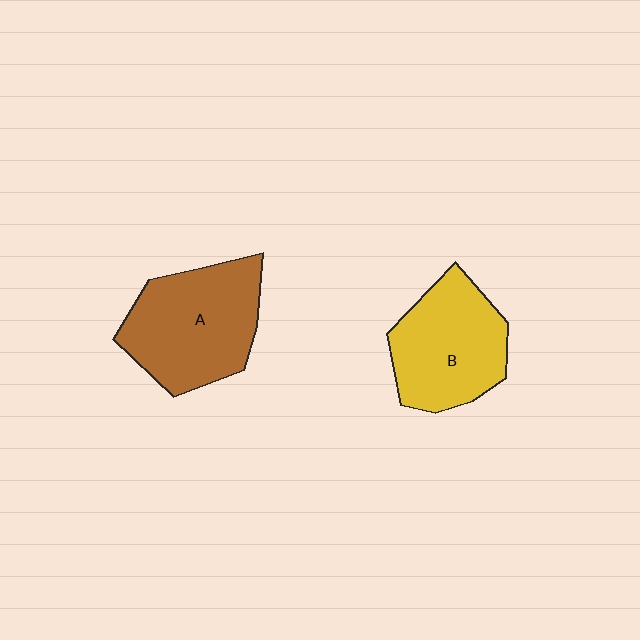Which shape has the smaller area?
Shape B (yellow).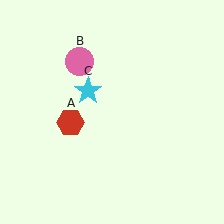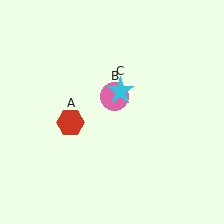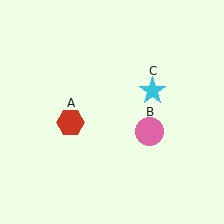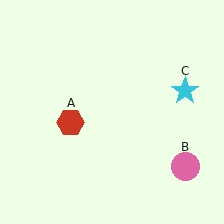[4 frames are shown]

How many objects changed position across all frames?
2 objects changed position: pink circle (object B), cyan star (object C).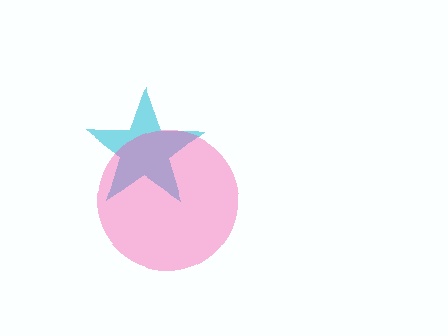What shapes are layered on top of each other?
The layered shapes are: a cyan star, a pink circle.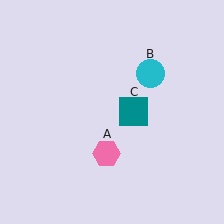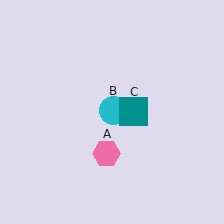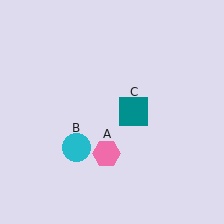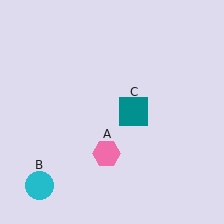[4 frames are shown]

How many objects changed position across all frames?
1 object changed position: cyan circle (object B).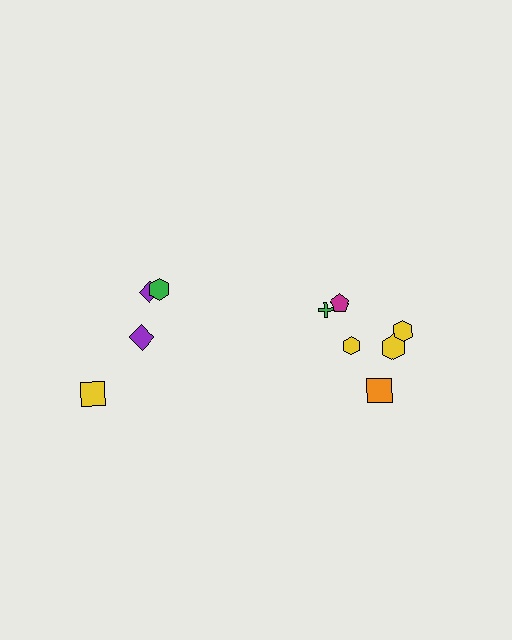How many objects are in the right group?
There are 6 objects.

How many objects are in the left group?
There are 4 objects.